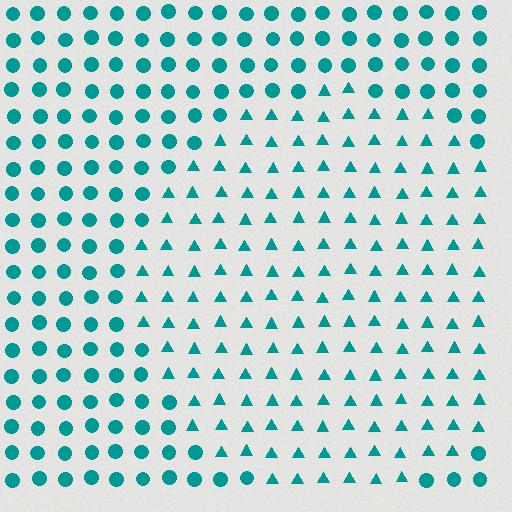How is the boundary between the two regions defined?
The boundary is defined by a change in element shape: triangles inside vs. circles outside. All elements share the same color and spacing.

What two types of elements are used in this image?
The image uses triangles inside the circle region and circles outside it.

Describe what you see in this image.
The image is filled with small teal elements arranged in a uniform grid. A circle-shaped region contains triangles, while the surrounding area contains circles. The boundary is defined purely by the change in element shape.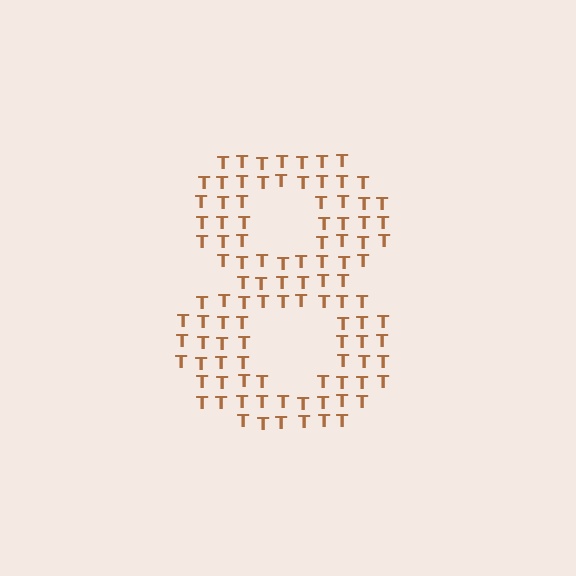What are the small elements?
The small elements are letter T's.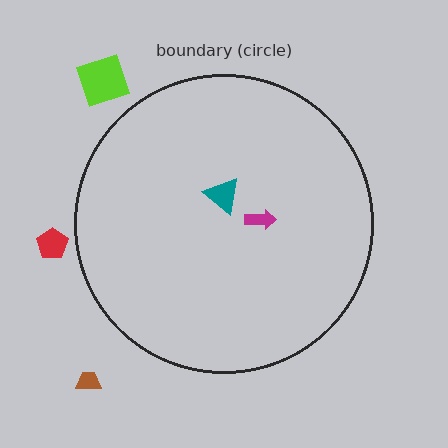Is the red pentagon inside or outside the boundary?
Outside.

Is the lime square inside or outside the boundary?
Outside.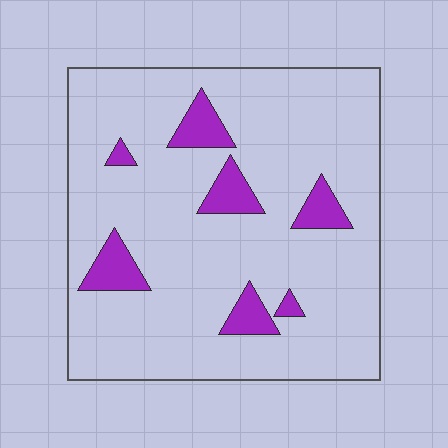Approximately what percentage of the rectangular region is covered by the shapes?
Approximately 10%.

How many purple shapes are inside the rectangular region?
7.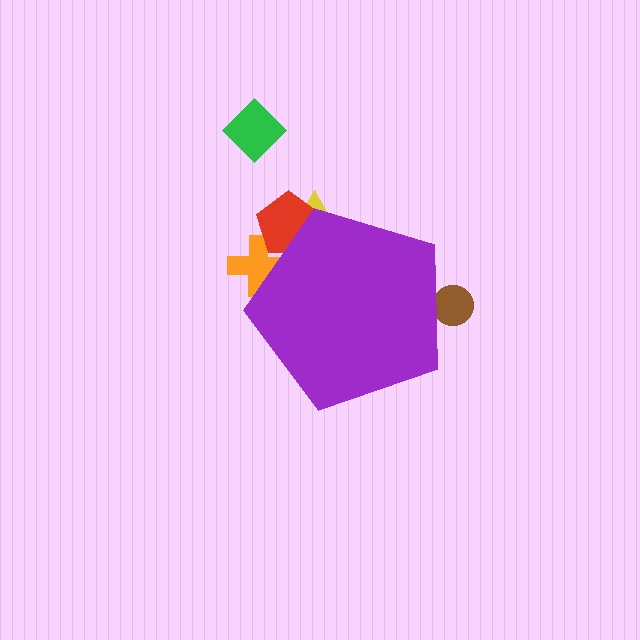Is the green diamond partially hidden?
No, the green diamond is fully visible.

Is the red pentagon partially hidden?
Yes, the red pentagon is partially hidden behind the purple pentagon.